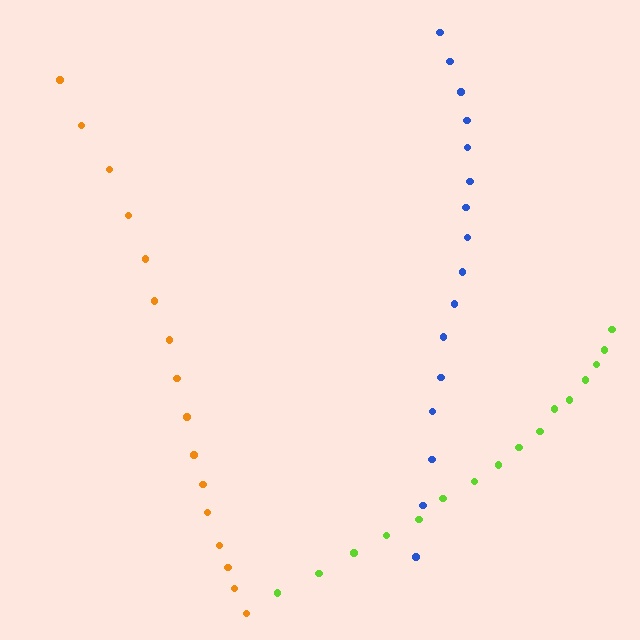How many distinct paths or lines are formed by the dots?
There are 3 distinct paths.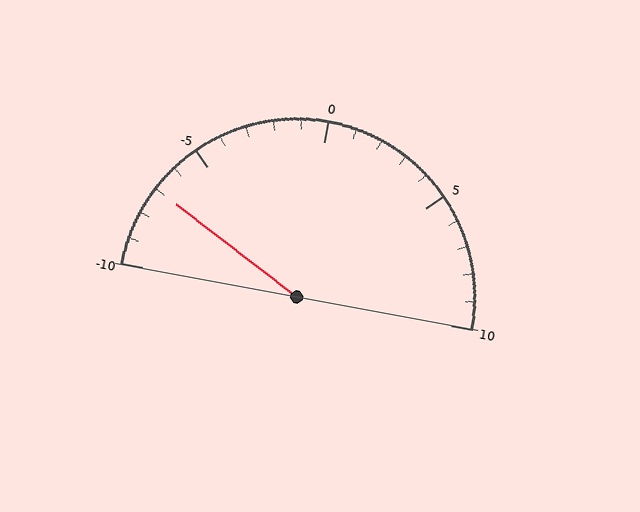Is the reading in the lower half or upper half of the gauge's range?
The reading is in the lower half of the range (-10 to 10).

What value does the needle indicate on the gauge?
The needle indicates approximately -7.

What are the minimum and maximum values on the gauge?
The gauge ranges from -10 to 10.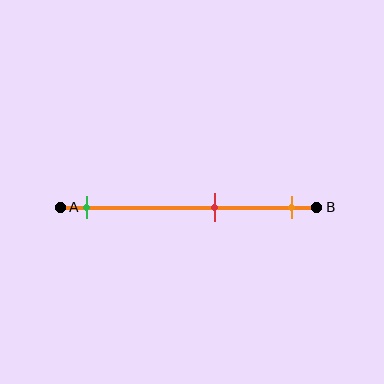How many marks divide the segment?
There are 3 marks dividing the segment.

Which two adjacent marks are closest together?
The red and orange marks are the closest adjacent pair.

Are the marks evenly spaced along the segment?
No, the marks are not evenly spaced.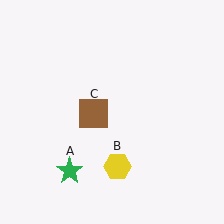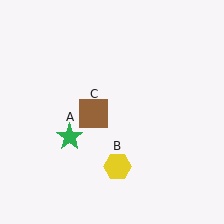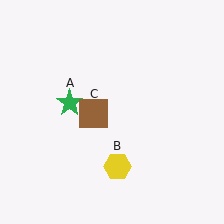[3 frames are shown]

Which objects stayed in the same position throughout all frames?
Yellow hexagon (object B) and brown square (object C) remained stationary.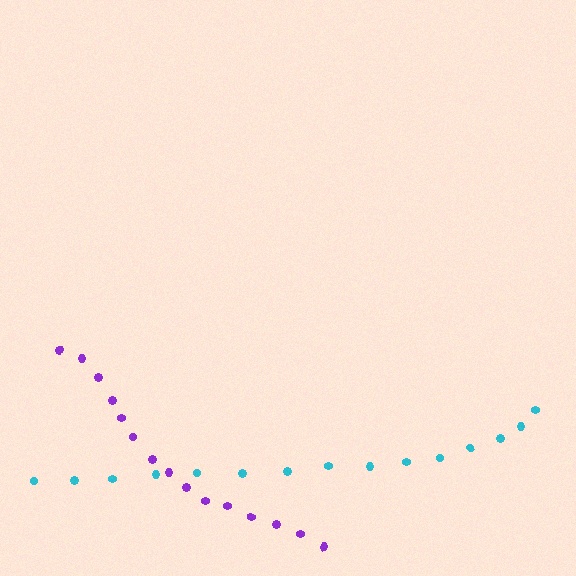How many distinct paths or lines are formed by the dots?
There are 2 distinct paths.